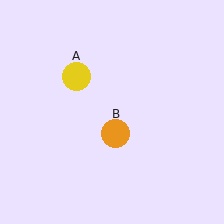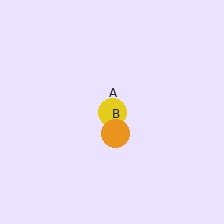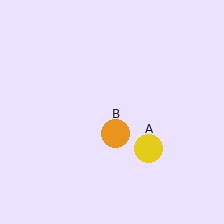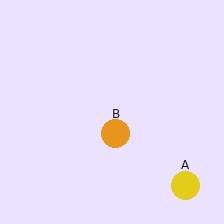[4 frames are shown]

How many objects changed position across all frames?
1 object changed position: yellow circle (object A).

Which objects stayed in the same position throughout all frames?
Orange circle (object B) remained stationary.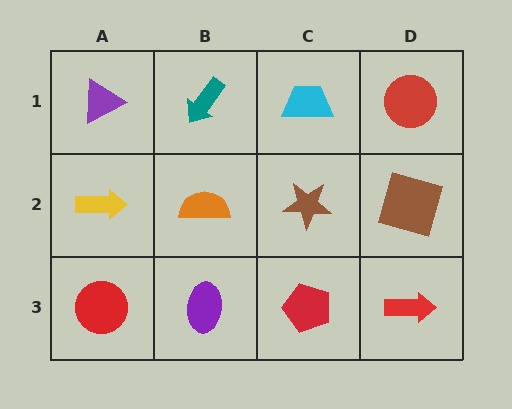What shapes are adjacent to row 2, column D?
A red circle (row 1, column D), a red arrow (row 3, column D), a brown star (row 2, column C).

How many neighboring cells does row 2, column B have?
4.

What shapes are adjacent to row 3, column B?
An orange semicircle (row 2, column B), a red circle (row 3, column A), a red pentagon (row 3, column C).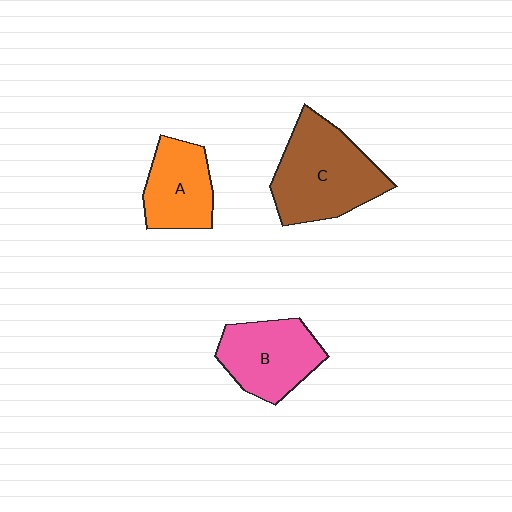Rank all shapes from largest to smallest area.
From largest to smallest: C (brown), B (pink), A (orange).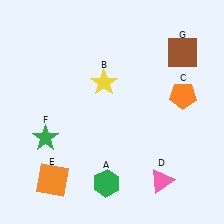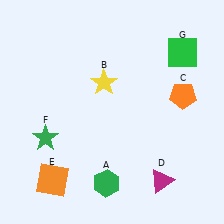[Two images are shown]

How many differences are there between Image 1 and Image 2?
There are 2 differences between the two images.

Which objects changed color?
D changed from pink to magenta. G changed from brown to green.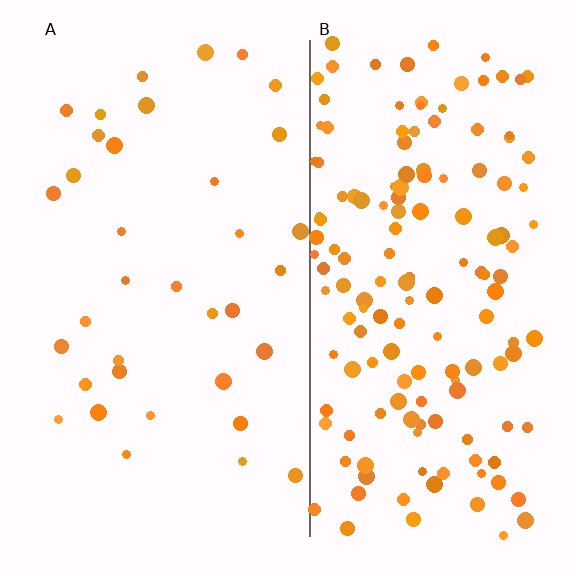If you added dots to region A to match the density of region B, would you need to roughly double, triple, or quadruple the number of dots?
Approximately quadruple.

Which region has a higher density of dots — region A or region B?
B (the right).